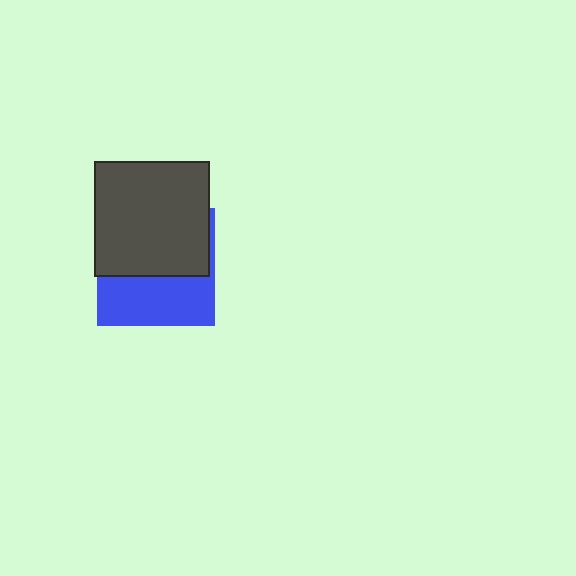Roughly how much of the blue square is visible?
A small part of it is visible (roughly 44%).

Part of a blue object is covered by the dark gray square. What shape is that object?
It is a square.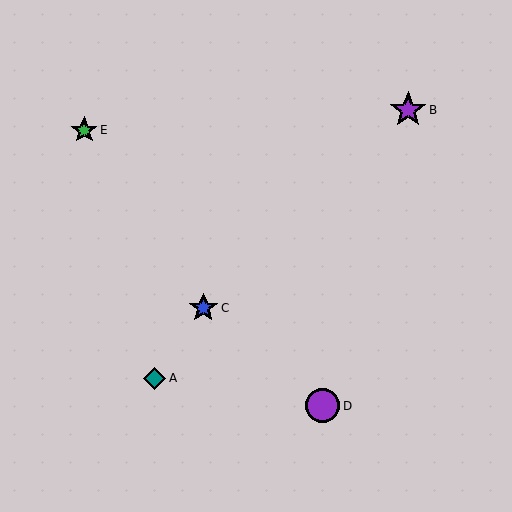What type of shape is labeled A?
Shape A is a teal diamond.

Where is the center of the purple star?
The center of the purple star is at (408, 110).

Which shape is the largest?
The purple star (labeled B) is the largest.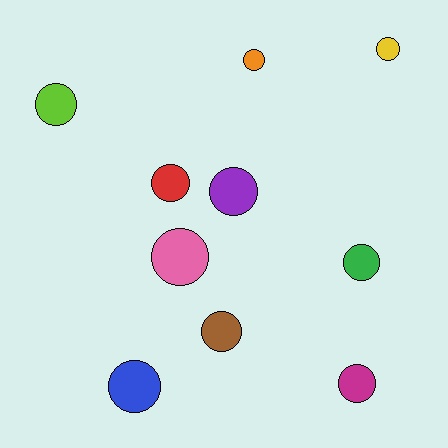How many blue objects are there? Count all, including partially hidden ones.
There is 1 blue object.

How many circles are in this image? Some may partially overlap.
There are 10 circles.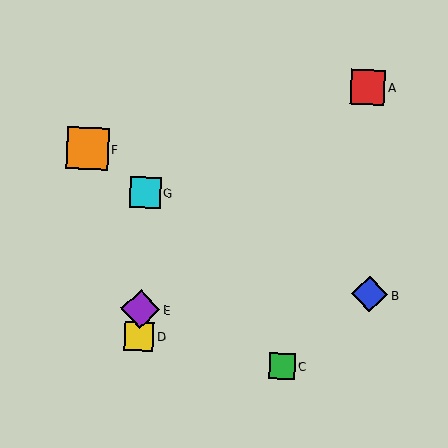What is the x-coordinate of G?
Object G is at x≈145.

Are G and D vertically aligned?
Yes, both are at x≈145.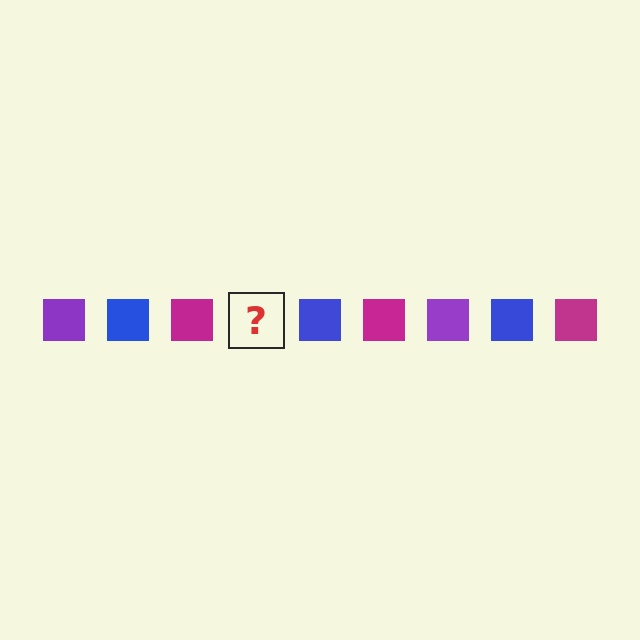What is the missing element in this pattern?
The missing element is a purple square.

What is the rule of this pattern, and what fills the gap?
The rule is that the pattern cycles through purple, blue, magenta squares. The gap should be filled with a purple square.